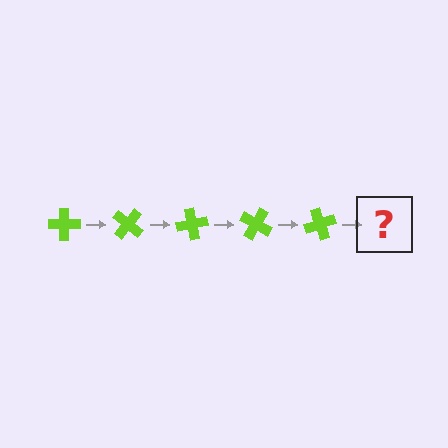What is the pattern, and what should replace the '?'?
The pattern is that the cross rotates 40 degrees each step. The '?' should be a lime cross rotated 200 degrees.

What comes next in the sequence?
The next element should be a lime cross rotated 200 degrees.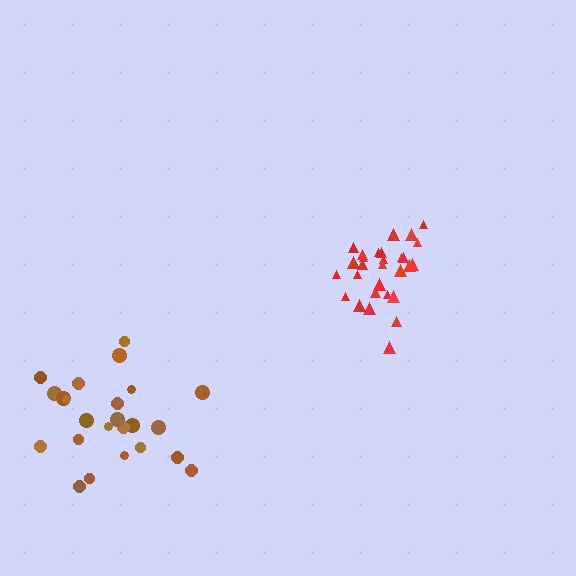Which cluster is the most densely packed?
Red.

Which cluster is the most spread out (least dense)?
Brown.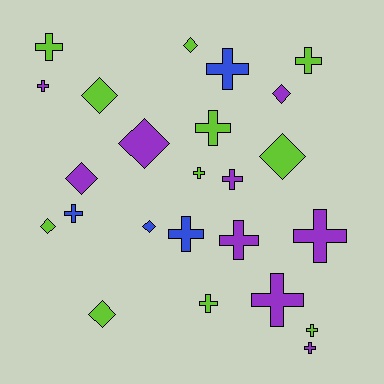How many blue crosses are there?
There are 3 blue crosses.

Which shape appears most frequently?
Cross, with 15 objects.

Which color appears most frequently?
Lime, with 11 objects.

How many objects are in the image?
There are 24 objects.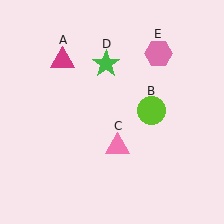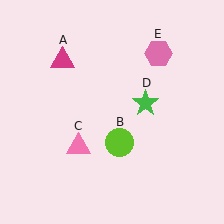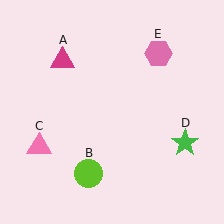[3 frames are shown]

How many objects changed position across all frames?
3 objects changed position: lime circle (object B), pink triangle (object C), green star (object D).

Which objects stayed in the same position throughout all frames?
Magenta triangle (object A) and pink hexagon (object E) remained stationary.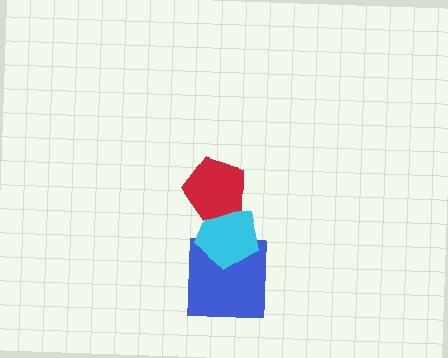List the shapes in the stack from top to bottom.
From top to bottom: the red pentagon, the cyan pentagon, the blue square.